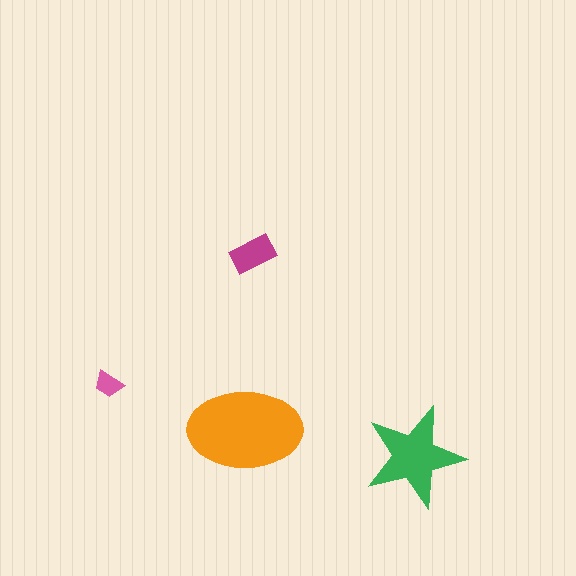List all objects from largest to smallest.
The orange ellipse, the green star, the magenta rectangle, the pink trapezoid.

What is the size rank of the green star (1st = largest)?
2nd.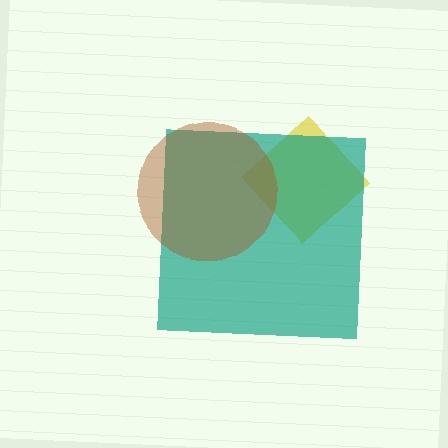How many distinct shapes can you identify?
There are 3 distinct shapes: a yellow diamond, a teal square, a brown circle.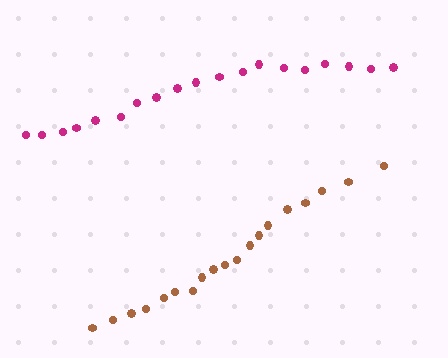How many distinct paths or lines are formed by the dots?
There are 2 distinct paths.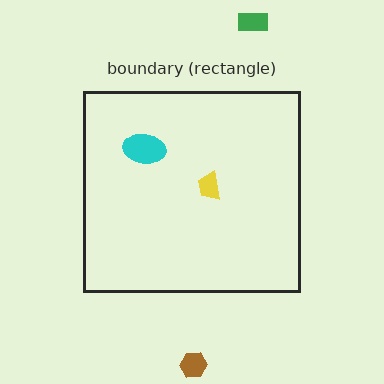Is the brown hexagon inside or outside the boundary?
Outside.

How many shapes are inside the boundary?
2 inside, 2 outside.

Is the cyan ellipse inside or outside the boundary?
Inside.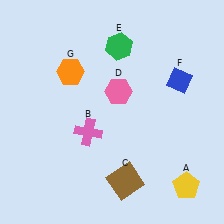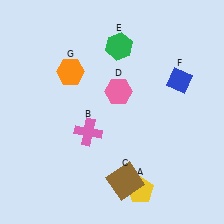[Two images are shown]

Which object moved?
The yellow pentagon (A) moved left.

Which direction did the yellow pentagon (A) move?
The yellow pentagon (A) moved left.